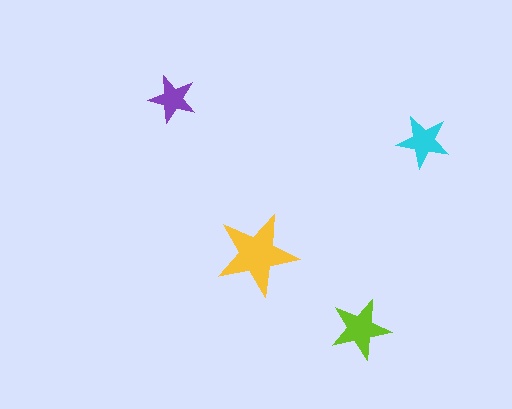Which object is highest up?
The purple star is topmost.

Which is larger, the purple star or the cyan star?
The cyan one.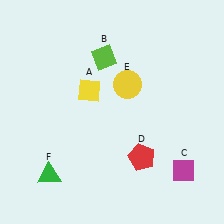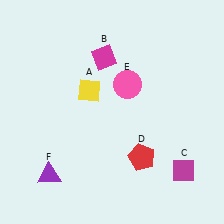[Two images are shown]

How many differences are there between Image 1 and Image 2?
There are 3 differences between the two images.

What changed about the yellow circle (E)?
In Image 1, E is yellow. In Image 2, it changed to pink.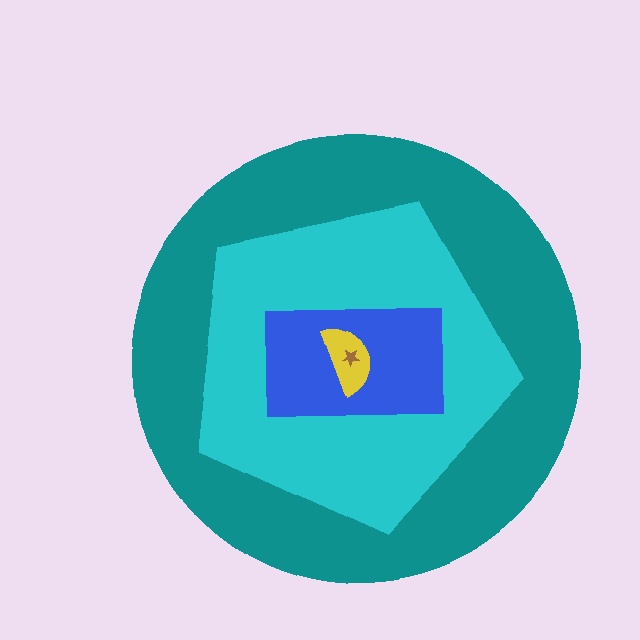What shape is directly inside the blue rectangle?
The yellow semicircle.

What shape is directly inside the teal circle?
The cyan pentagon.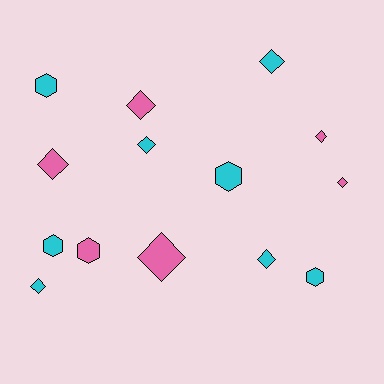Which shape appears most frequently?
Diamond, with 9 objects.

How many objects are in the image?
There are 14 objects.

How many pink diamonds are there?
There are 5 pink diamonds.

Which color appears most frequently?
Cyan, with 8 objects.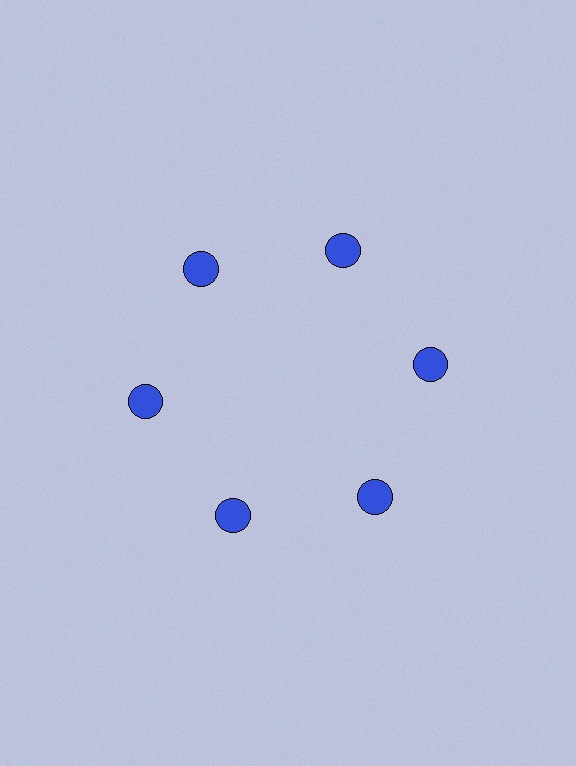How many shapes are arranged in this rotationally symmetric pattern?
There are 6 shapes, arranged in 6 groups of 1.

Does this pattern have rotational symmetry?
Yes, this pattern has 6-fold rotational symmetry. It looks the same after rotating 60 degrees around the center.